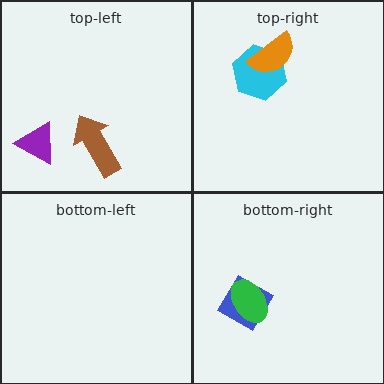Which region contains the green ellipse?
The bottom-right region.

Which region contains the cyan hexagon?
The top-right region.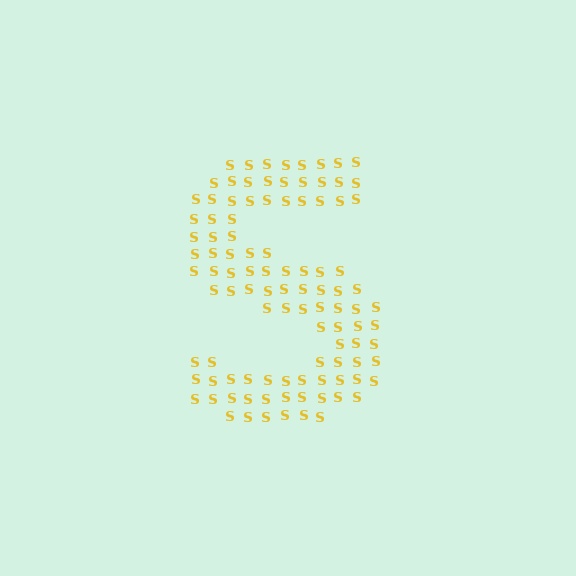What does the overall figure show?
The overall figure shows the letter S.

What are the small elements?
The small elements are letter S's.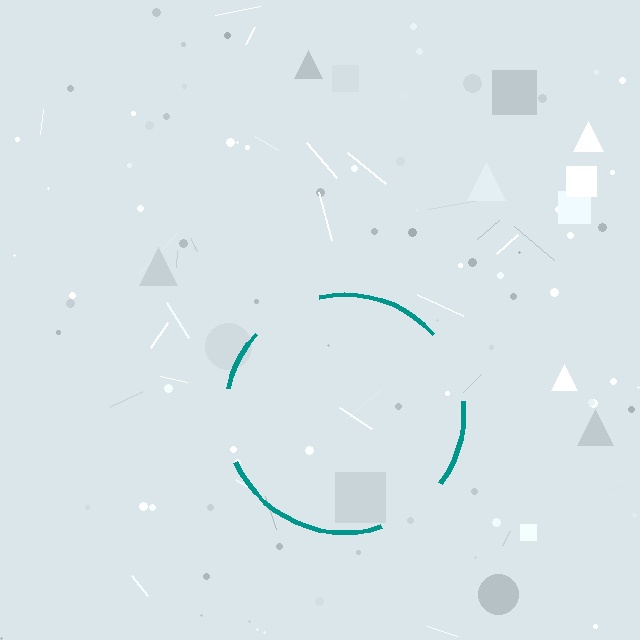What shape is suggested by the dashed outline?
The dashed outline suggests a circle.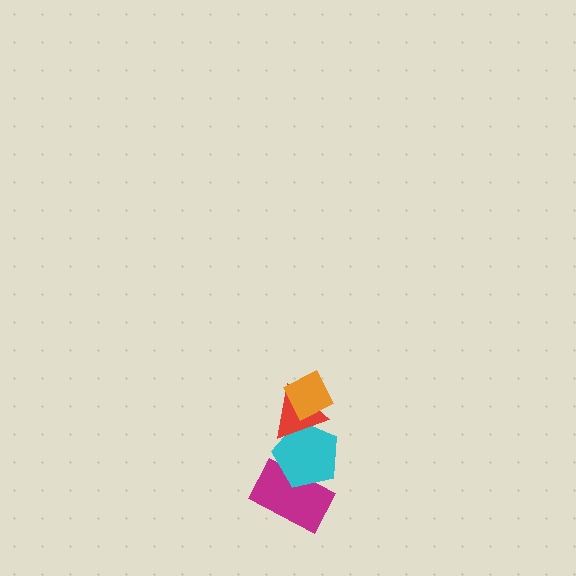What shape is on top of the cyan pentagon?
The red triangle is on top of the cyan pentagon.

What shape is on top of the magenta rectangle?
The cyan pentagon is on top of the magenta rectangle.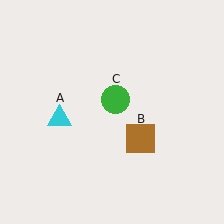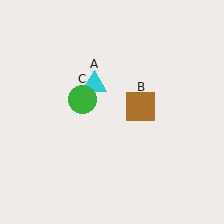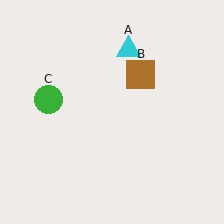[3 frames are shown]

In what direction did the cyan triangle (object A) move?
The cyan triangle (object A) moved up and to the right.